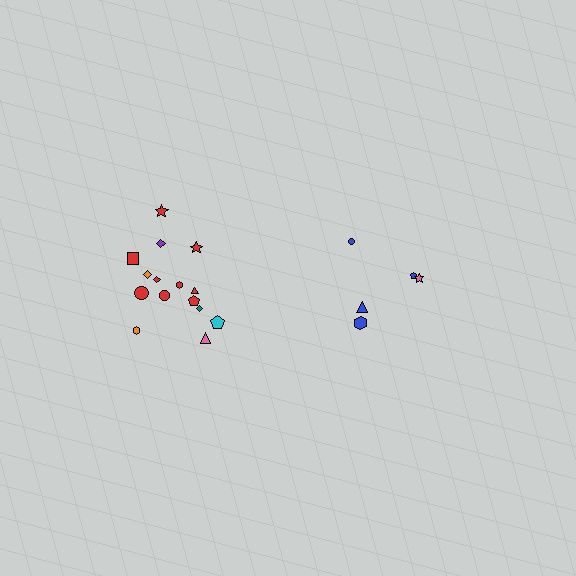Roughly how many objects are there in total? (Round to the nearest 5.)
Roughly 20 objects in total.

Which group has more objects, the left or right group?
The left group.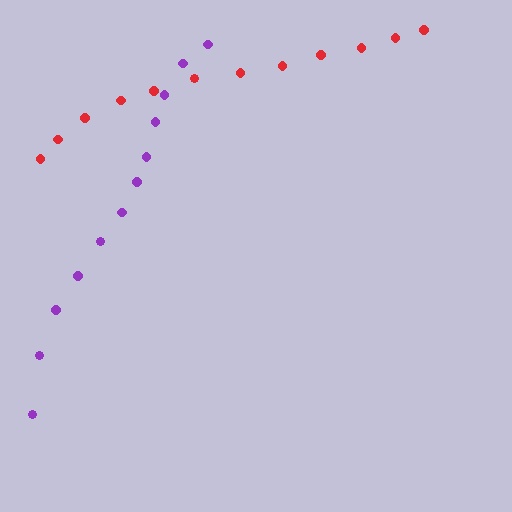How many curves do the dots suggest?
There are 2 distinct paths.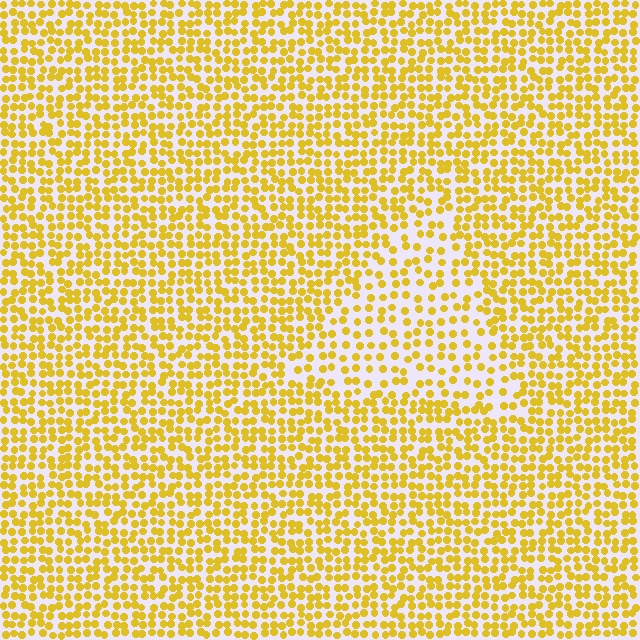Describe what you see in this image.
The image contains small yellow elements arranged at two different densities. A triangle-shaped region is visible where the elements are less densely packed than the surrounding area.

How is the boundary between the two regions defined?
The boundary is defined by a change in element density (approximately 1.7x ratio). All elements are the same color, size, and shape.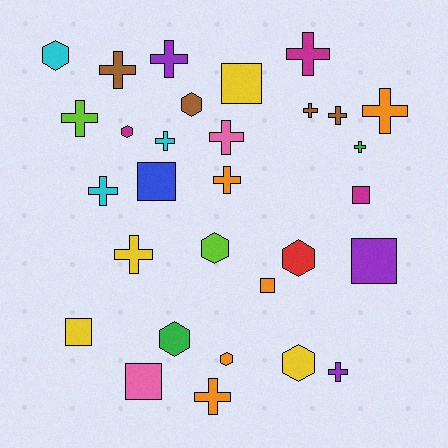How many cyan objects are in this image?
There are 3 cyan objects.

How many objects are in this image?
There are 30 objects.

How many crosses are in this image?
There are 15 crosses.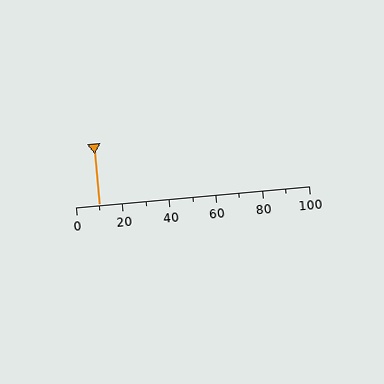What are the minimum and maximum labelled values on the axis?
The axis runs from 0 to 100.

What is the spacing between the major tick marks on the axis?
The major ticks are spaced 20 apart.